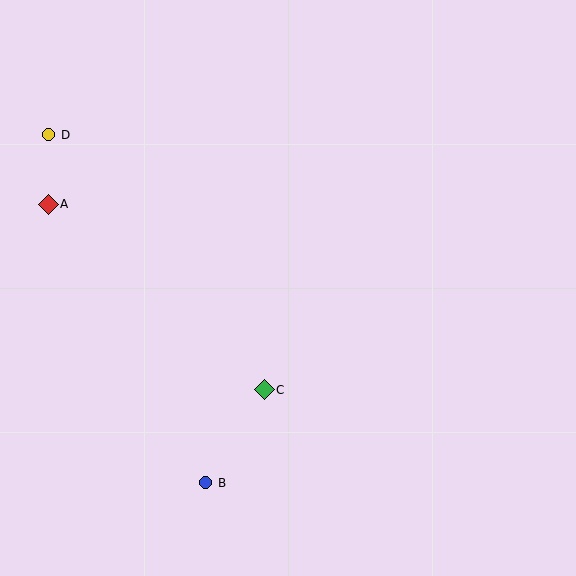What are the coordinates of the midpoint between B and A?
The midpoint between B and A is at (127, 344).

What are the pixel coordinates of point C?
Point C is at (264, 390).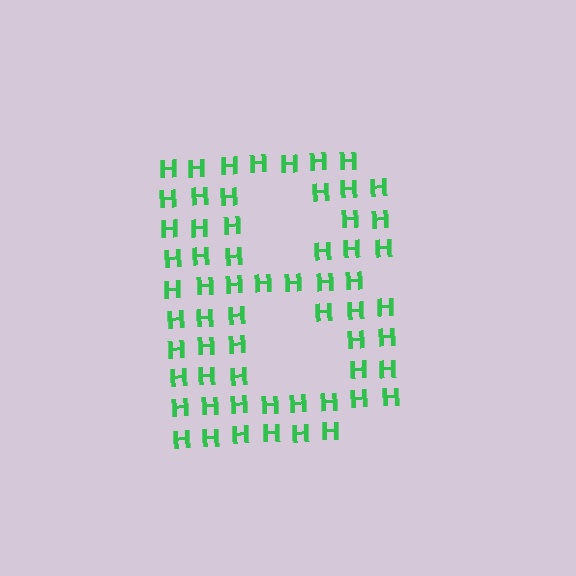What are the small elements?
The small elements are letter H's.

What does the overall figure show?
The overall figure shows the letter B.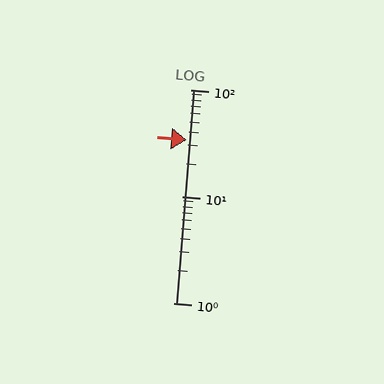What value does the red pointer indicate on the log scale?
The pointer indicates approximately 34.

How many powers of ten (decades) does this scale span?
The scale spans 2 decades, from 1 to 100.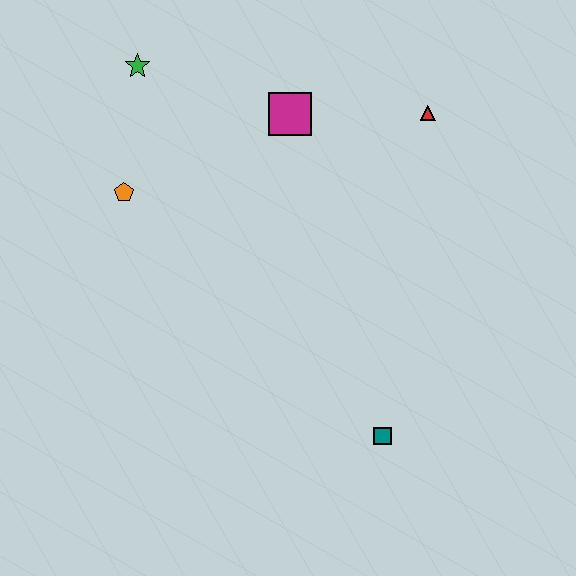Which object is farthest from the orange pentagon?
The teal square is farthest from the orange pentagon.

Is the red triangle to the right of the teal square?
Yes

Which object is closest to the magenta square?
The red triangle is closest to the magenta square.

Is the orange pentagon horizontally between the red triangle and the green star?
No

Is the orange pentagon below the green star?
Yes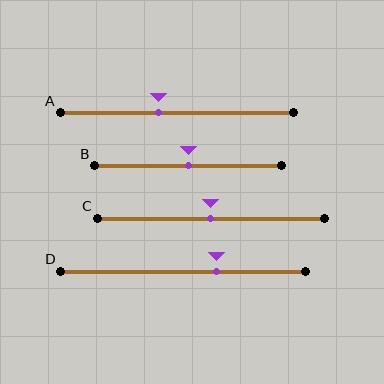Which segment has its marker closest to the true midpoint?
Segment B has its marker closest to the true midpoint.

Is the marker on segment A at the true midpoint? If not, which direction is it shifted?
No, the marker on segment A is shifted to the left by about 8% of the segment length.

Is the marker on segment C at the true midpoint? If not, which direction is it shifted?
Yes, the marker on segment C is at the true midpoint.